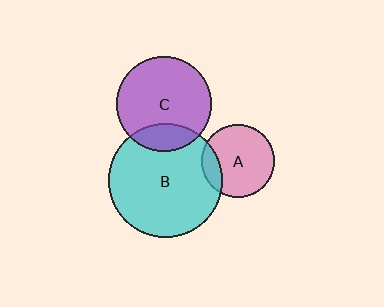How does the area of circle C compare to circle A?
Approximately 1.7 times.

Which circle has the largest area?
Circle B (cyan).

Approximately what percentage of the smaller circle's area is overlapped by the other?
Approximately 15%.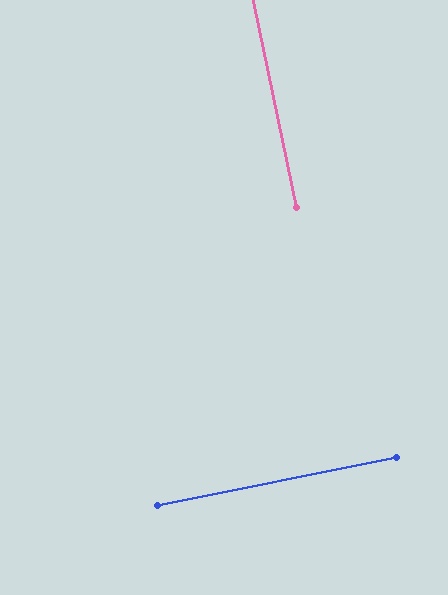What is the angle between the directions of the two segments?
Approximately 90 degrees.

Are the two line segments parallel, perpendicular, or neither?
Perpendicular — they meet at approximately 90°.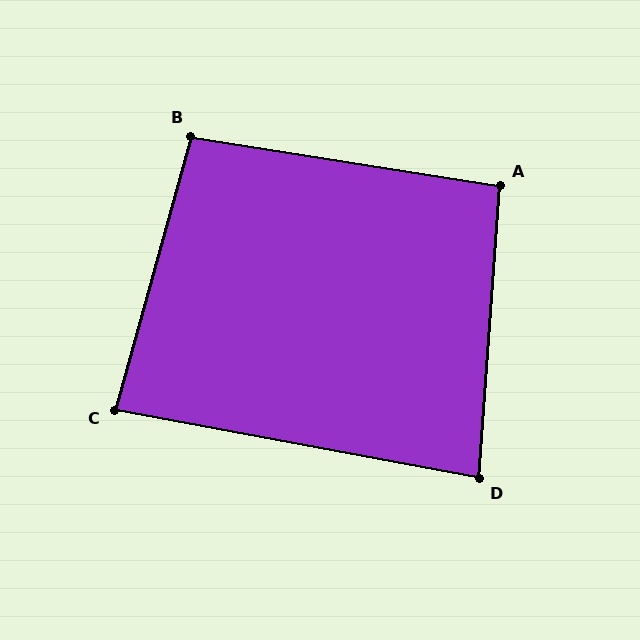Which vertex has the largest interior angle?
B, at approximately 97 degrees.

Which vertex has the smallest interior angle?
D, at approximately 83 degrees.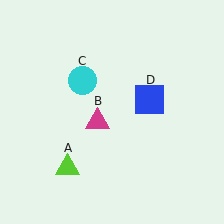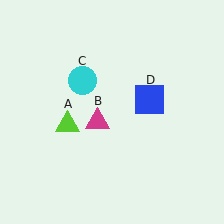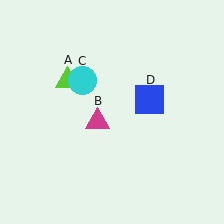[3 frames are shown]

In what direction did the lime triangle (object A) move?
The lime triangle (object A) moved up.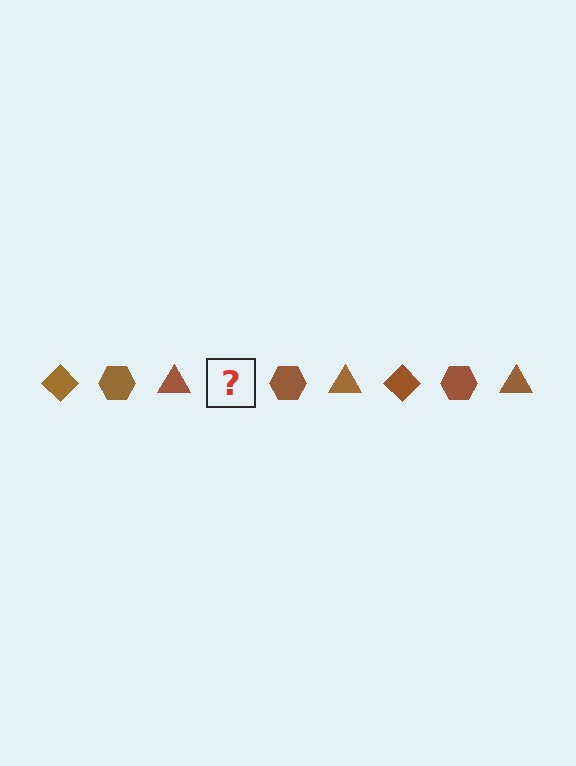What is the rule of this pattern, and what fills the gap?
The rule is that the pattern cycles through diamond, hexagon, triangle shapes in brown. The gap should be filled with a brown diamond.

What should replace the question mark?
The question mark should be replaced with a brown diamond.